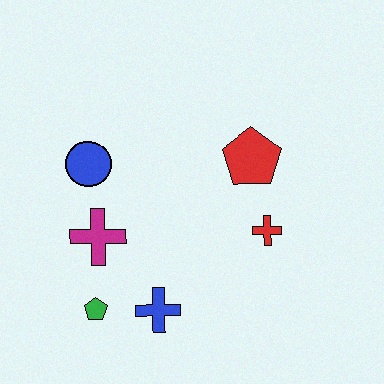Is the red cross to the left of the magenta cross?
No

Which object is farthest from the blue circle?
The red cross is farthest from the blue circle.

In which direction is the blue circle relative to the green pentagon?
The blue circle is above the green pentagon.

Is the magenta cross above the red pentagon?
No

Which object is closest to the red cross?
The red pentagon is closest to the red cross.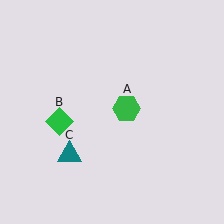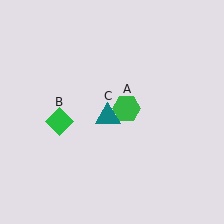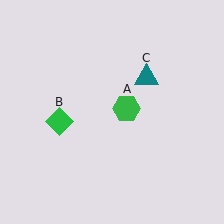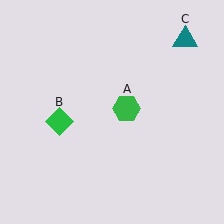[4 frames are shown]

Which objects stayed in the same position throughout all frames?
Green hexagon (object A) and green diamond (object B) remained stationary.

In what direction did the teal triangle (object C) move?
The teal triangle (object C) moved up and to the right.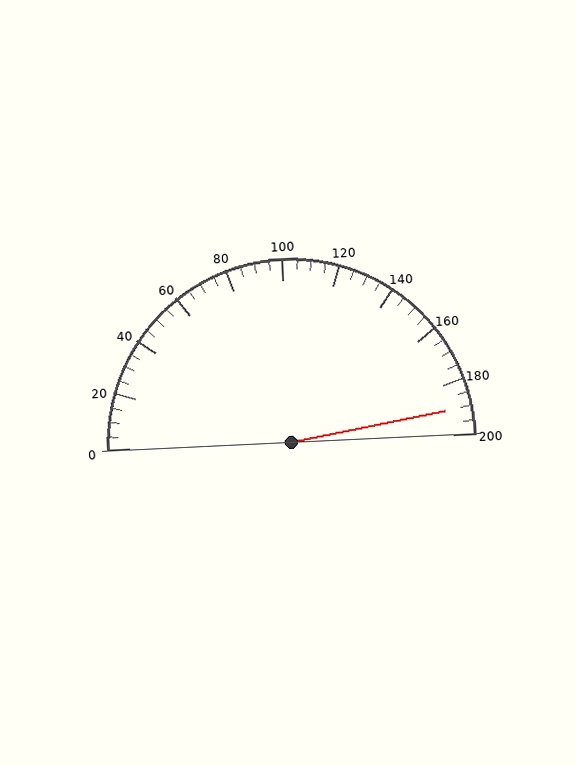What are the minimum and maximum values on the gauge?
The gauge ranges from 0 to 200.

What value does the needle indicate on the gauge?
The needle indicates approximately 190.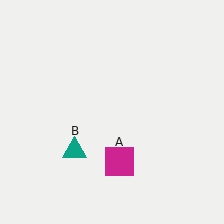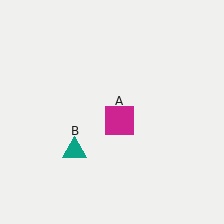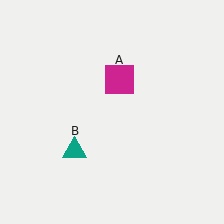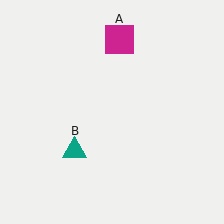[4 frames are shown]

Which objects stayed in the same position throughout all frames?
Teal triangle (object B) remained stationary.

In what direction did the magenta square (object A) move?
The magenta square (object A) moved up.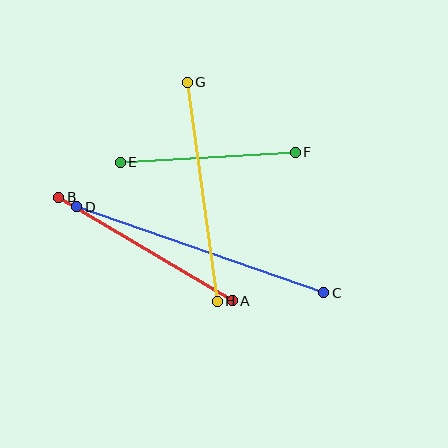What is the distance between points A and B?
The distance is approximately 202 pixels.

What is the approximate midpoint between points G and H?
The midpoint is at approximately (202, 192) pixels.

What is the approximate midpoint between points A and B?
The midpoint is at approximately (145, 249) pixels.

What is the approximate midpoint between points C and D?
The midpoint is at approximately (200, 250) pixels.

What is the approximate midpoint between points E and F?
The midpoint is at approximately (208, 157) pixels.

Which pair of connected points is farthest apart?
Points C and D are farthest apart.